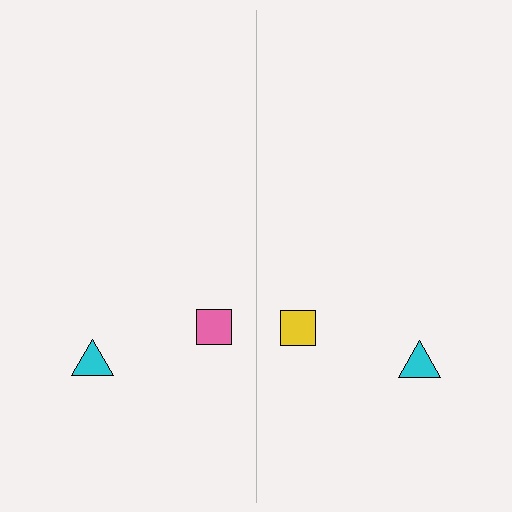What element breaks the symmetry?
The yellow square on the right side breaks the symmetry — its mirror counterpart is pink.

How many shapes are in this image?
There are 4 shapes in this image.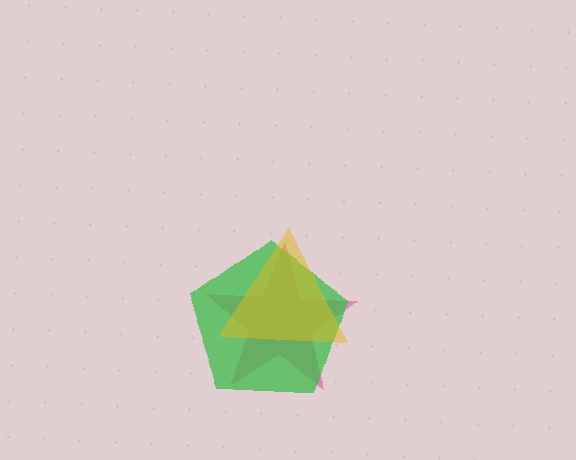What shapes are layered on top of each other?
The layered shapes are: a pink star, a green pentagon, a yellow triangle.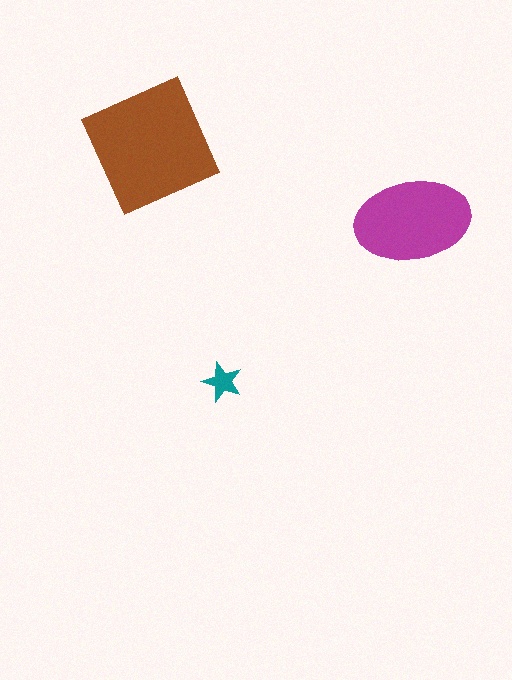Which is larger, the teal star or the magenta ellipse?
The magenta ellipse.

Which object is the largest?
The brown square.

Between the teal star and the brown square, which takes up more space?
The brown square.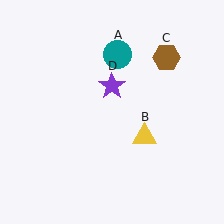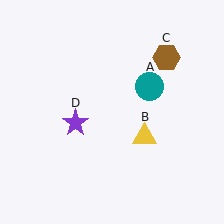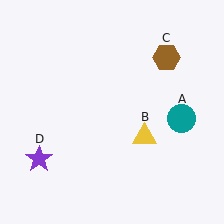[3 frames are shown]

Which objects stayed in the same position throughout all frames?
Yellow triangle (object B) and brown hexagon (object C) remained stationary.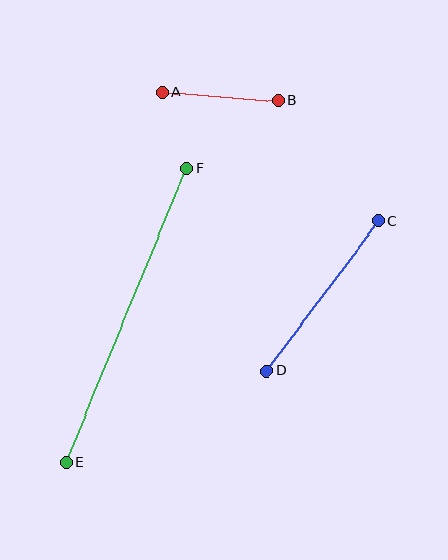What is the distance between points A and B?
The distance is approximately 116 pixels.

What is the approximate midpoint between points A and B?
The midpoint is at approximately (220, 96) pixels.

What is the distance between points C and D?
The distance is approximately 187 pixels.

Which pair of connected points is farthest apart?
Points E and F are farthest apart.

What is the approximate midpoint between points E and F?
The midpoint is at approximately (126, 315) pixels.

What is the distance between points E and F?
The distance is approximately 317 pixels.